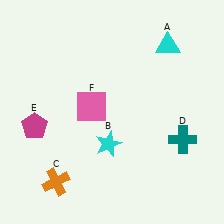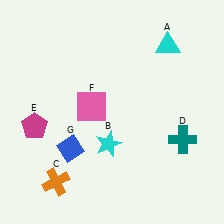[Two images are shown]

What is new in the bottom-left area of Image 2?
A blue diamond (G) was added in the bottom-left area of Image 2.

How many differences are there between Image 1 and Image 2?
There is 1 difference between the two images.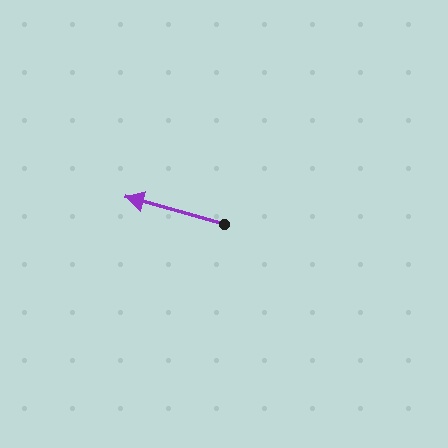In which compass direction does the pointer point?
West.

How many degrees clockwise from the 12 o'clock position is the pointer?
Approximately 285 degrees.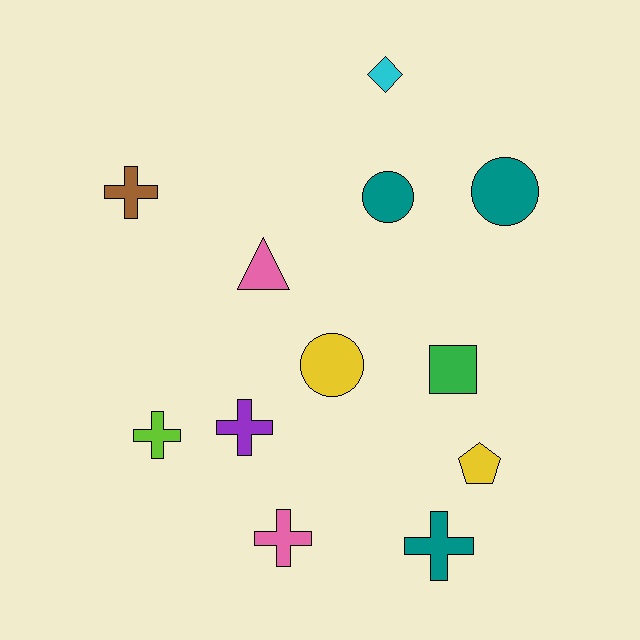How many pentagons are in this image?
There is 1 pentagon.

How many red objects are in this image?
There are no red objects.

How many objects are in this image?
There are 12 objects.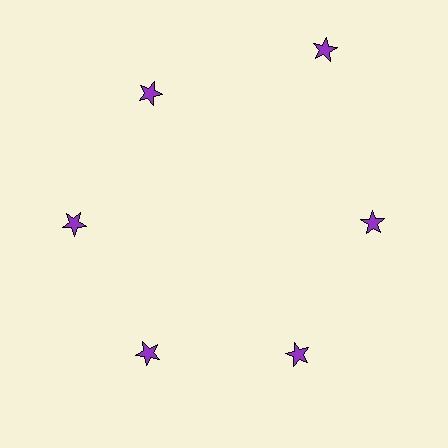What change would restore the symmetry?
The symmetry would be restored by moving it inward, back onto the ring so that all 6 stars sit at equal angles and equal distance from the center.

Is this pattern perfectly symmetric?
No. The 6 purple stars are arranged in a ring, but one element near the 1 o'clock position is pushed outward from the center, breaking the 6-fold rotational symmetry.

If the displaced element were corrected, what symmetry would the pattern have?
It would have 6-fold rotational symmetry — the pattern would map onto itself every 60 degrees.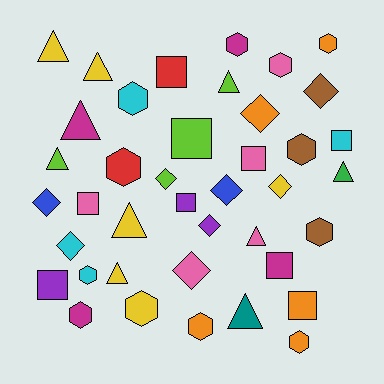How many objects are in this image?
There are 40 objects.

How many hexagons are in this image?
There are 12 hexagons.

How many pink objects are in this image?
There are 5 pink objects.